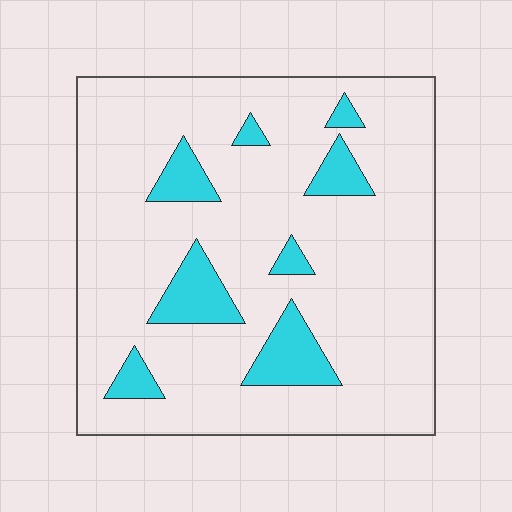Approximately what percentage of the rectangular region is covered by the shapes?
Approximately 15%.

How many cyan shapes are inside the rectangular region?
8.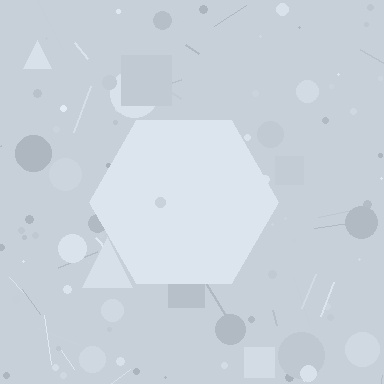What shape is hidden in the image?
A hexagon is hidden in the image.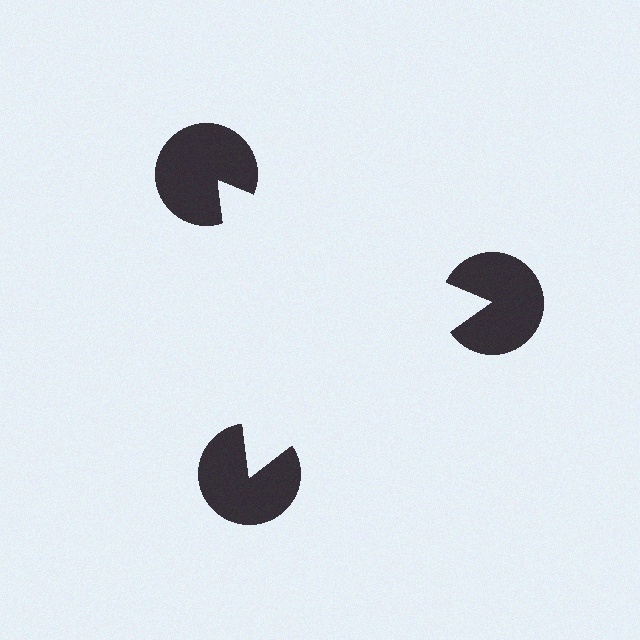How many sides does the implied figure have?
3 sides.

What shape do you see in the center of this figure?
An illusory triangle — its edges are inferred from the aligned wedge cuts in the pac-man discs, not physically drawn.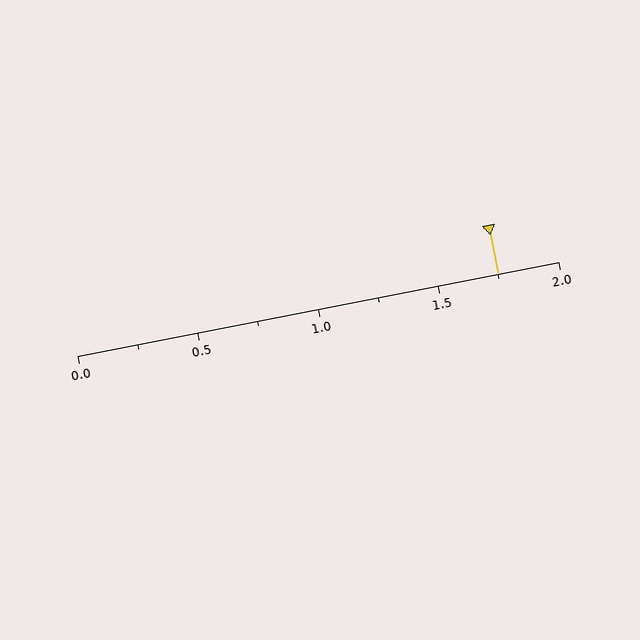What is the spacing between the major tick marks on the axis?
The major ticks are spaced 0.5 apart.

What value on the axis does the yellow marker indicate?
The marker indicates approximately 1.75.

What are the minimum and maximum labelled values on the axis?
The axis runs from 0.0 to 2.0.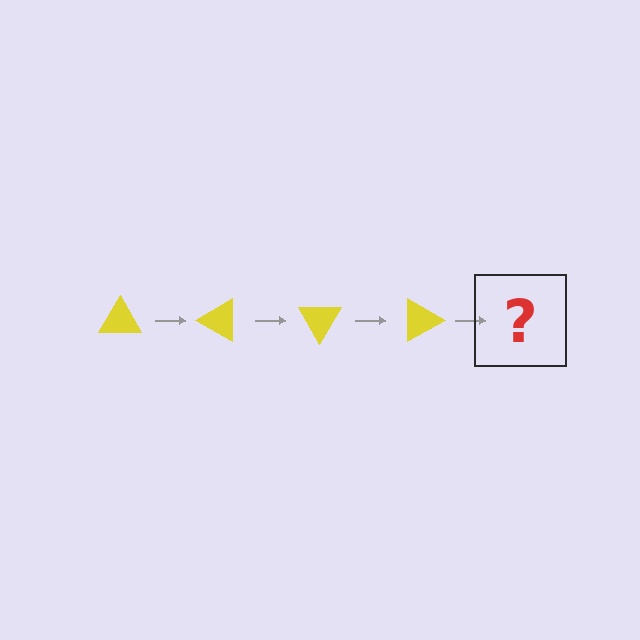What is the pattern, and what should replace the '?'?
The pattern is that the triangle rotates 30 degrees each step. The '?' should be a yellow triangle rotated 120 degrees.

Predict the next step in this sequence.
The next step is a yellow triangle rotated 120 degrees.